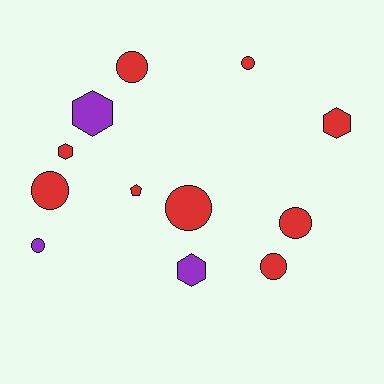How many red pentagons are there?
There is 1 red pentagon.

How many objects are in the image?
There are 12 objects.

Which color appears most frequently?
Red, with 9 objects.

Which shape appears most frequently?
Circle, with 7 objects.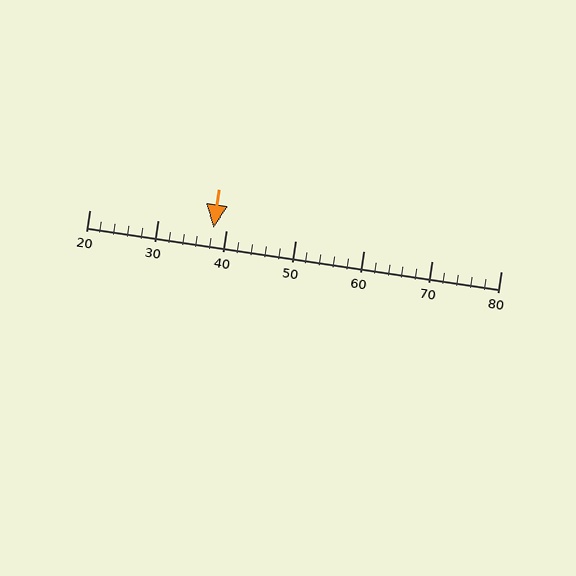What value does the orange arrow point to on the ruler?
The orange arrow points to approximately 38.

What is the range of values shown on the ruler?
The ruler shows values from 20 to 80.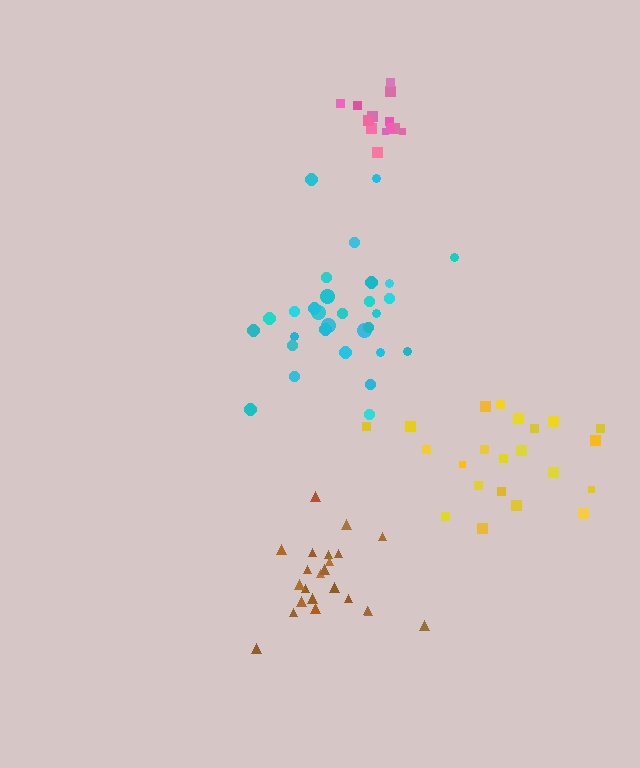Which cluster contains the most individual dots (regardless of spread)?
Cyan (30).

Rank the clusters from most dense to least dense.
pink, brown, cyan, yellow.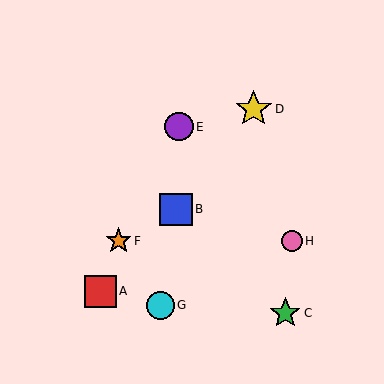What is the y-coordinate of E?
Object E is at y≈127.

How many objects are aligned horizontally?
2 objects (F, H) are aligned horizontally.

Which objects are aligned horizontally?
Objects F, H are aligned horizontally.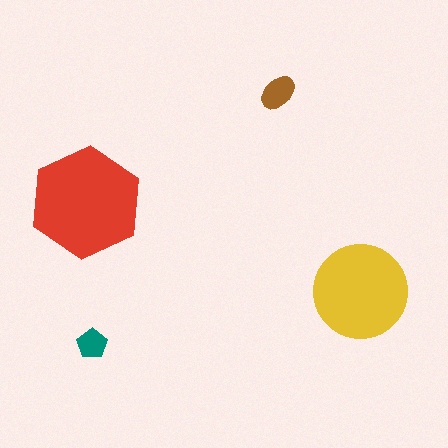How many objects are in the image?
There are 4 objects in the image.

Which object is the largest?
The red hexagon.